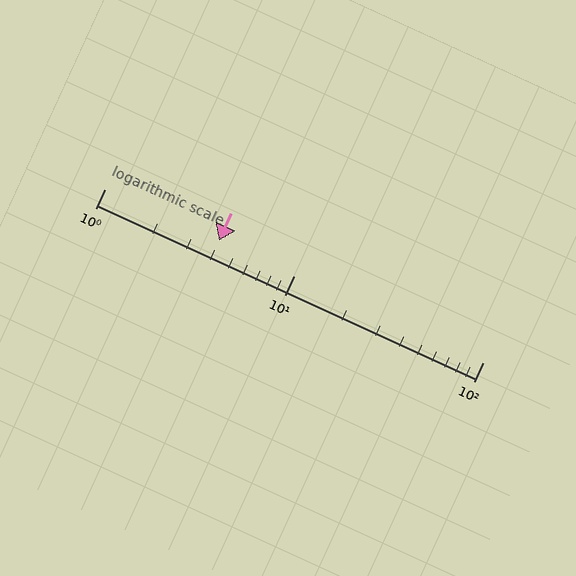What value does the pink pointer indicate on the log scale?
The pointer indicates approximately 4.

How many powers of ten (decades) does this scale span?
The scale spans 2 decades, from 1 to 100.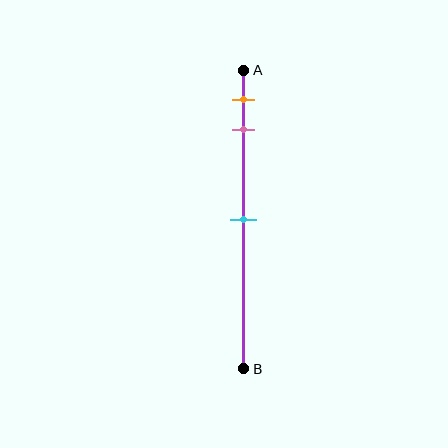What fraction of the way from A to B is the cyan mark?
The cyan mark is approximately 50% (0.5) of the way from A to B.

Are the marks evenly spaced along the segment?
No, the marks are not evenly spaced.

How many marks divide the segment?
There are 3 marks dividing the segment.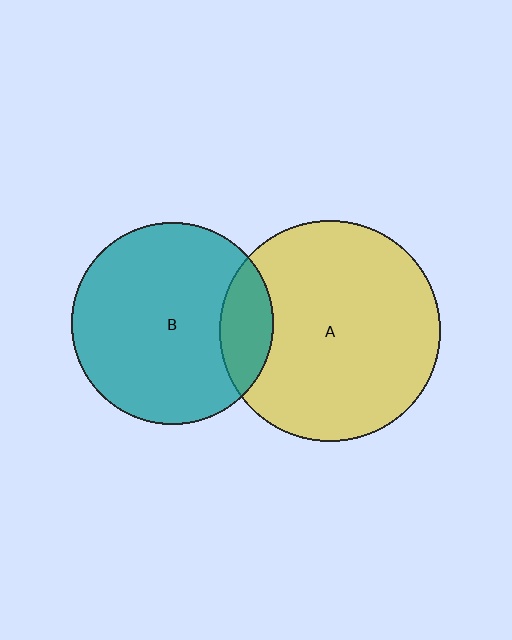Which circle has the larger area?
Circle A (yellow).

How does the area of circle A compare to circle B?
Approximately 1.2 times.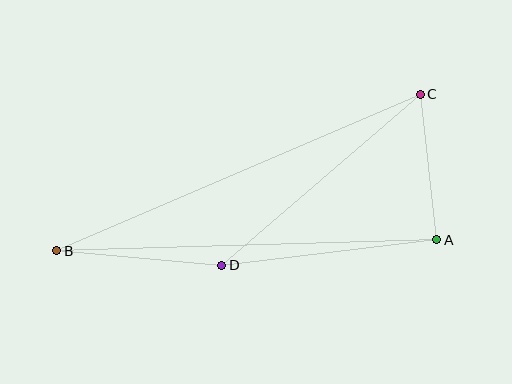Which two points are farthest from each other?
Points B and C are farthest from each other.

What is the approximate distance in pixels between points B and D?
The distance between B and D is approximately 166 pixels.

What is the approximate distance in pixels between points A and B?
The distance between A and B is approximately 380 pixels.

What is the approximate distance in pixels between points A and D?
The distance between A and D is approximately 217 pixels.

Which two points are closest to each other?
Points A and C are closest to each other.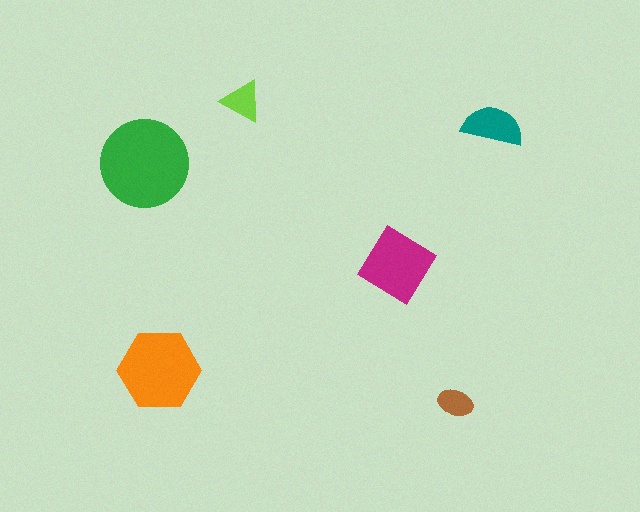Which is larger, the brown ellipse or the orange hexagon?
The orange hexagon.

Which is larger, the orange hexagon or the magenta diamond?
The orange hexagon.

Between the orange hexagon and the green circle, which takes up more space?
The green circle.